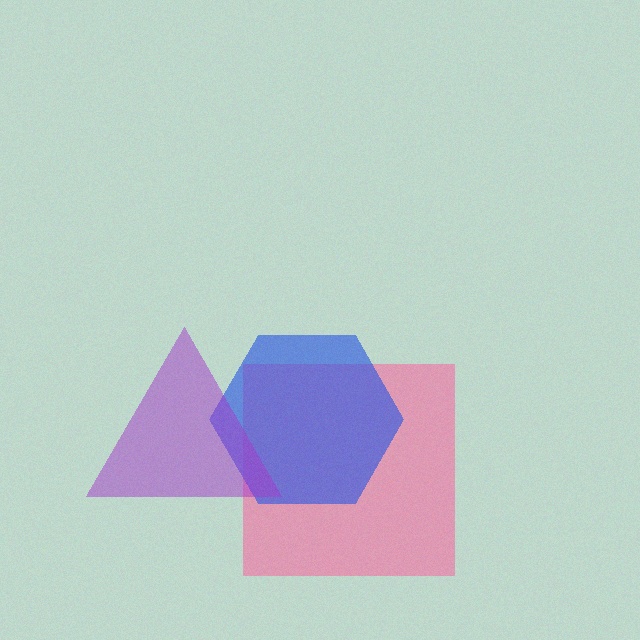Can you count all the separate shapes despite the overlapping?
Yes, there are 3 separate shapes.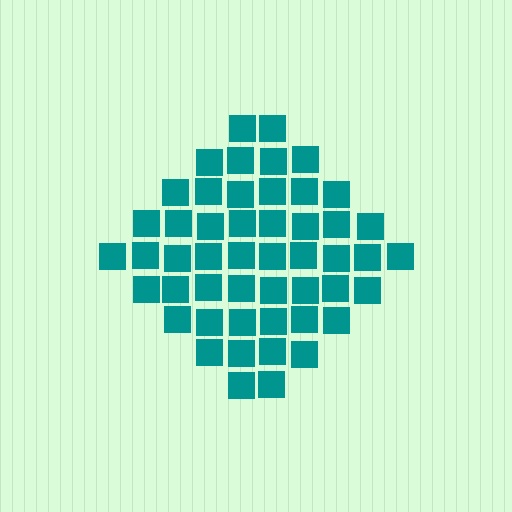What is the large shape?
The large shape is a diamond.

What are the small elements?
The small elements are squares.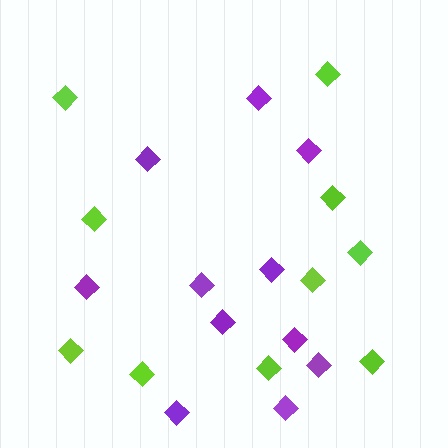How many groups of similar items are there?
There are 2 groups: one group of lime diamonds (10) and one group of purple diamonds (11).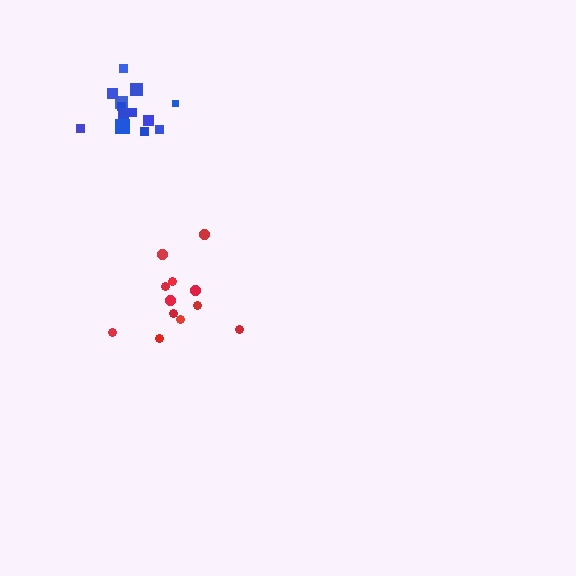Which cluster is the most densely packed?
Blue.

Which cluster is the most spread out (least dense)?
Red.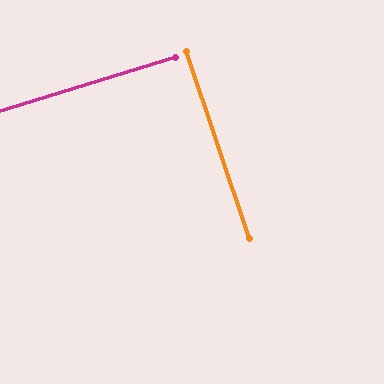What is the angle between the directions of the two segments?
Approximately 88 degrees.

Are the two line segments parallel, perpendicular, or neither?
Perpendicular — they meet at approximately 88°.